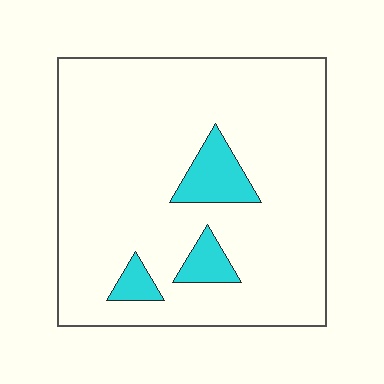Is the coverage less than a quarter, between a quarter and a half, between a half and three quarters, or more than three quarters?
Less than a quarter.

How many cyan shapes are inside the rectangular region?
3.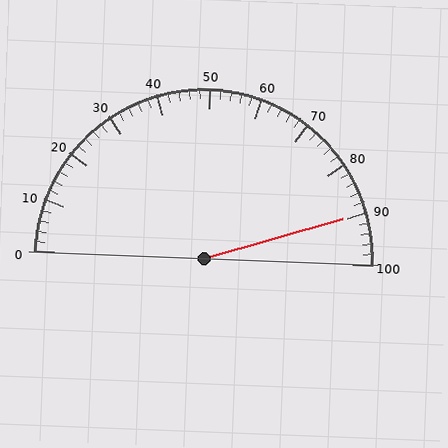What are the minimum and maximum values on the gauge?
The gauge ranges from 0 to 100.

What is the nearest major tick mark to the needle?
The nearest major tick mark is 90.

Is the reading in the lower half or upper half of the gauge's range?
The reading is in the upper half of the range (0 to 100).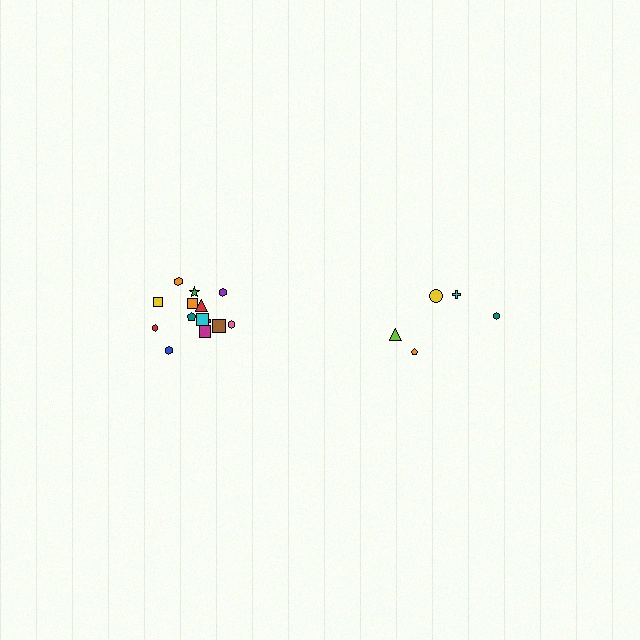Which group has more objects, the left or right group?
The left group.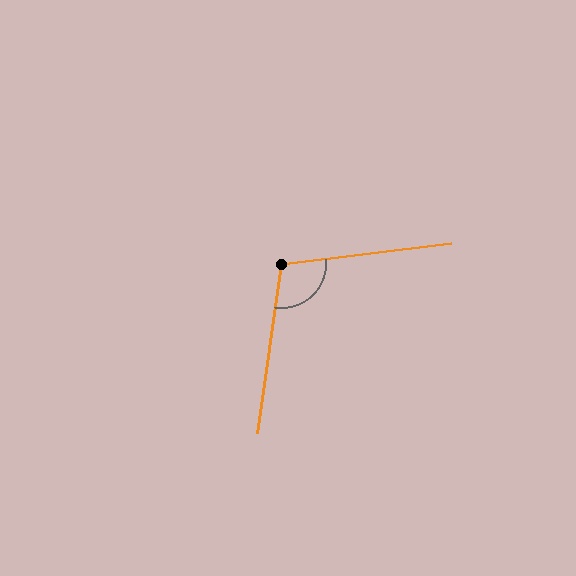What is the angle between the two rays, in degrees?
Approximately 105 degrees.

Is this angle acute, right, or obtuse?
It is obtuse.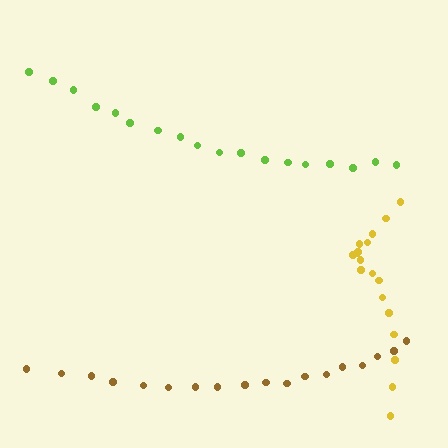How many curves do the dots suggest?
There are 3 distinct paths.